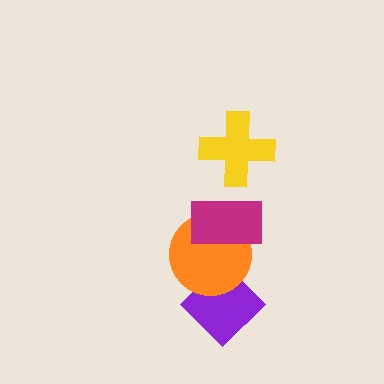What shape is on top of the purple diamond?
The orange circle is on top of the purple diamond.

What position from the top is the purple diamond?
The purple diamond is 4th from the top.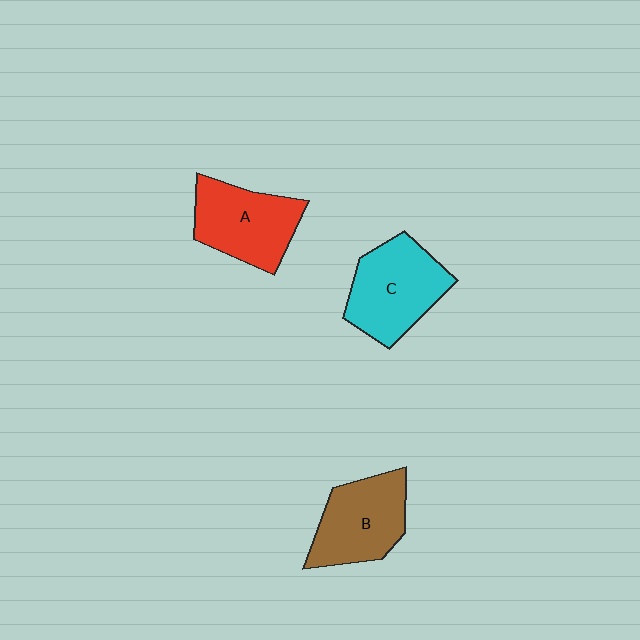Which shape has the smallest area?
Shape B (brown).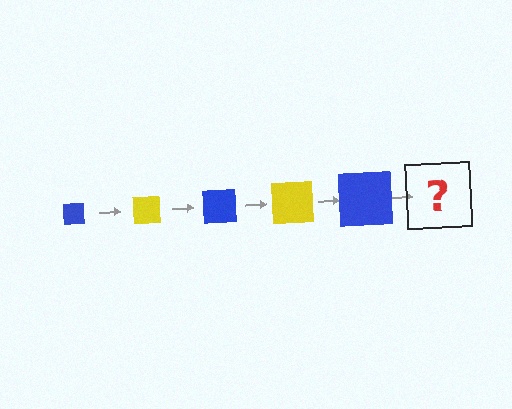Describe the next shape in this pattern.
It should be a yellow square, larger than the previous one.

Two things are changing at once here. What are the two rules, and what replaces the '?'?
The two rules are that the square grows larger each step and the color cycles through blue and yellow. The '?' should be a yellow square, larger than the previous one.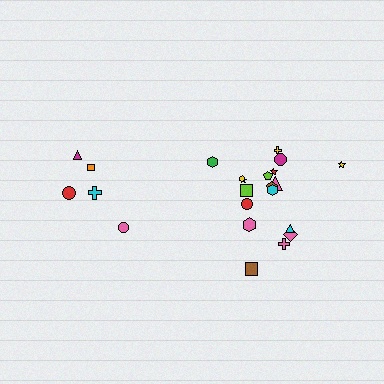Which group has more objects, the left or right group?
The right group.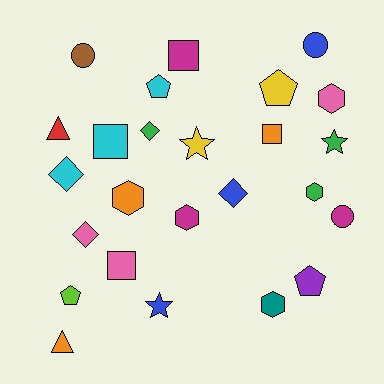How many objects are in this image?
There are 25 objects.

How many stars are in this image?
There are 3 stars.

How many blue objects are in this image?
There are 3 blue objects.